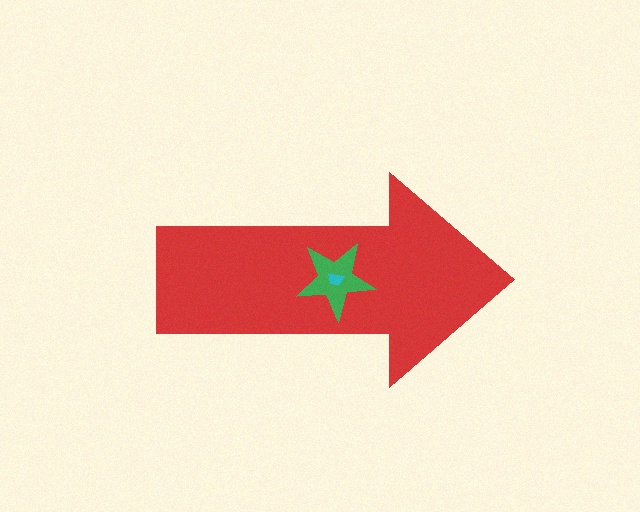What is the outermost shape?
The red arrow.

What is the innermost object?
The cyan trapezoid.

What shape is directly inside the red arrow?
The green star.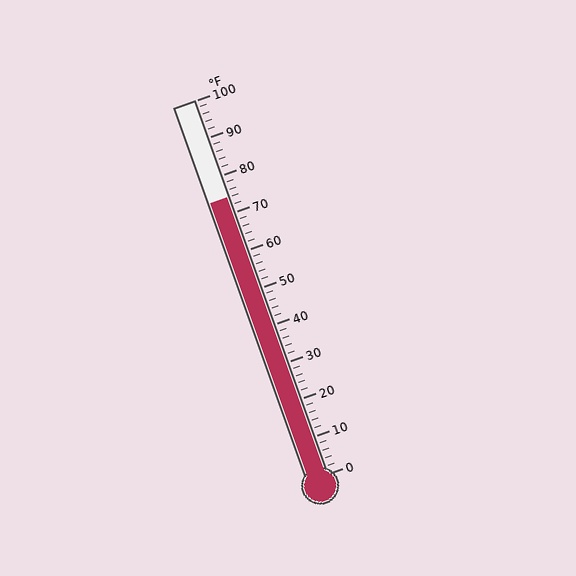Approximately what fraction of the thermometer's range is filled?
The thermometer is filled to approximately 75% of its range.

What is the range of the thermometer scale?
The thermometer scale ranges from 0°F to 100°F.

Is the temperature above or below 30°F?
The temperature is above 30°F.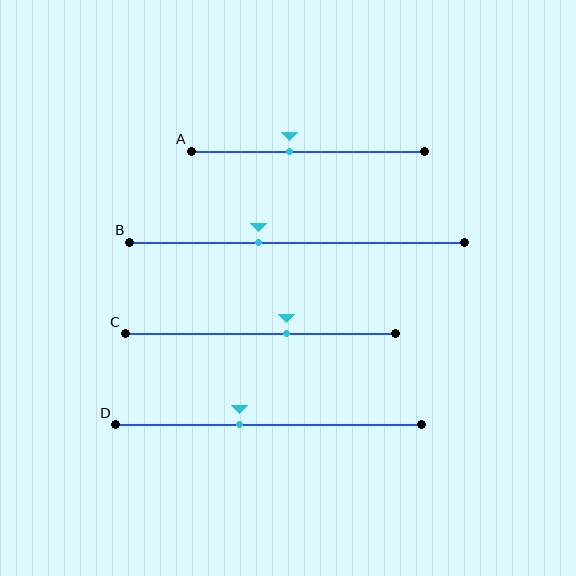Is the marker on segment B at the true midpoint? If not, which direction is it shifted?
No, the marker on segment B is shifted to the left by about 12% of the segment length.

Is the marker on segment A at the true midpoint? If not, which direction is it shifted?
No, the marker on segment A is shifted to the left by about 8% of the segment length.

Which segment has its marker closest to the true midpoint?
Segment A has its marker closest to the true midpoint.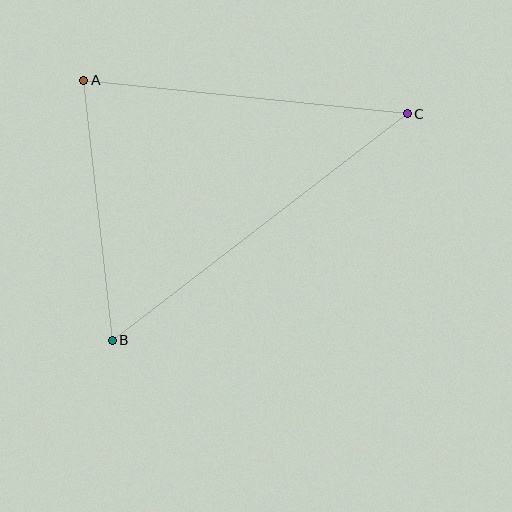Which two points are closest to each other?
Points A and B are closest to each other.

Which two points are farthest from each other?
Points B and C are farthest from each other.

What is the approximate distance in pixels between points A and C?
The distance between A and C is approximately 325 pixels.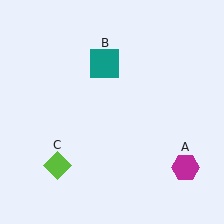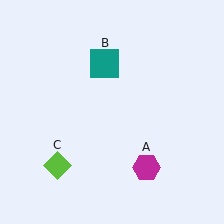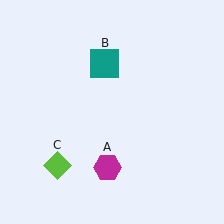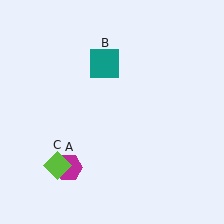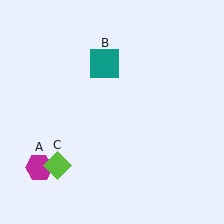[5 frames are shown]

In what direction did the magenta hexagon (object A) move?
The magenta hexagon (object A) moved left.